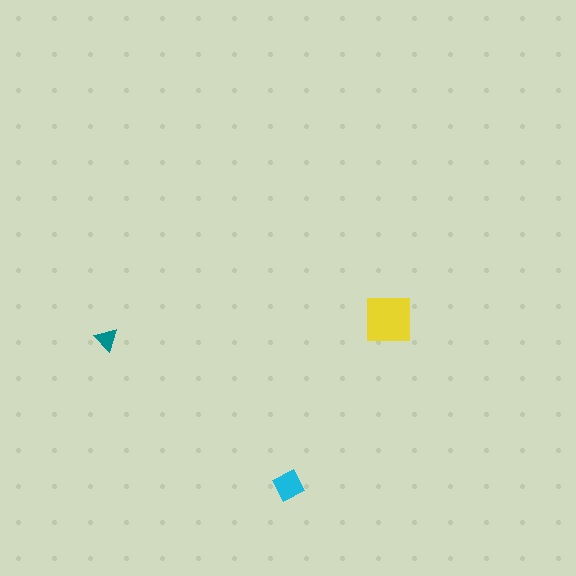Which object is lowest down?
The cyan diamond is bottommost.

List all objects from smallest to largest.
The teal triangle, the cyan diamond, the yellow square.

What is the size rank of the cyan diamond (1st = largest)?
2nd.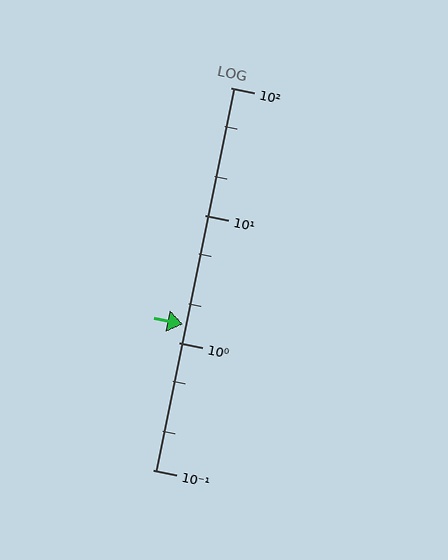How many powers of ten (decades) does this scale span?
The scale spans 3 decades, from 0.1 to 100.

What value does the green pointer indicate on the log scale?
The pointer indicates approximately 1.4.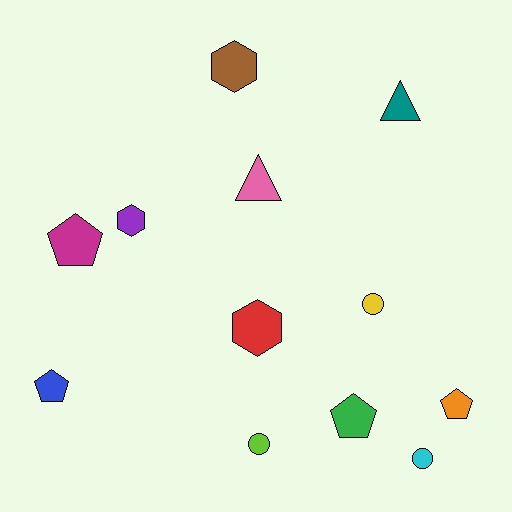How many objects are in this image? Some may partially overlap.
There are 12 objects.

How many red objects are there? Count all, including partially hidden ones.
There is 1 red object.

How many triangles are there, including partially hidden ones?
There are 2 triangles.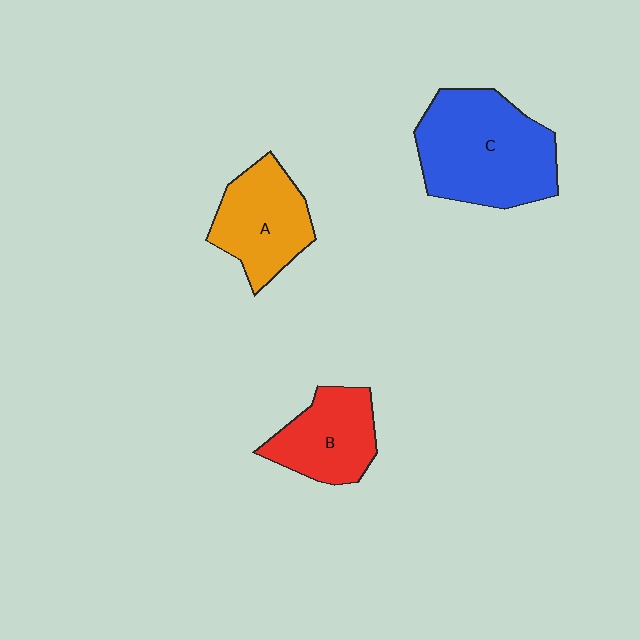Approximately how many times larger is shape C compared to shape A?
Approximately 1.6 times.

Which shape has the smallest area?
Shape B (red).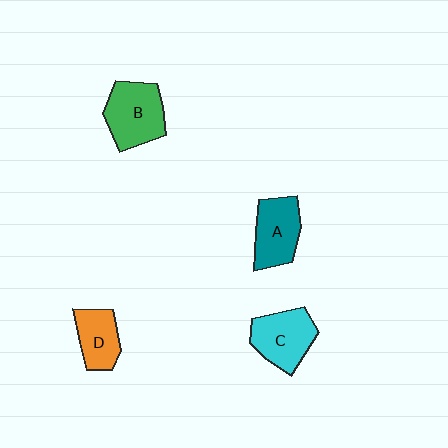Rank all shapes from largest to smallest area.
From largest to smallest: B (green), C (cyan), A (teal), D (orange).